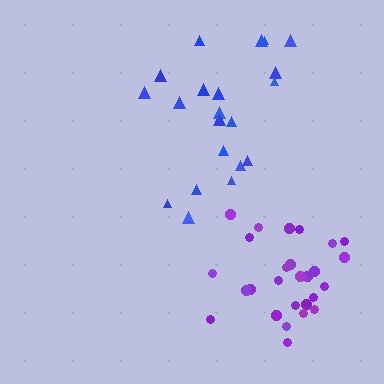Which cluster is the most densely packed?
Purple.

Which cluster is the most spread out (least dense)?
Blue.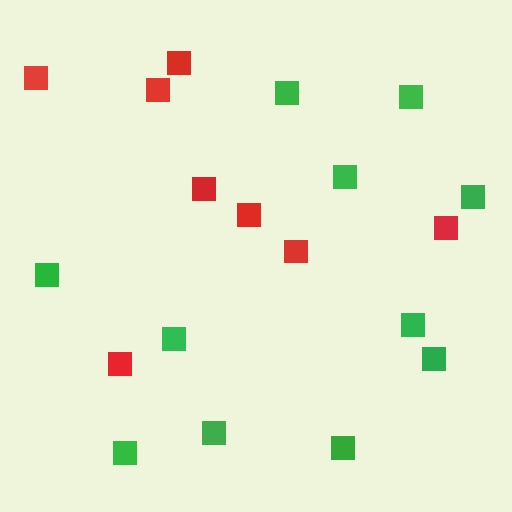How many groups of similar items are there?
There are 2 groups: one group of green squares (11) and one group of red squares (8).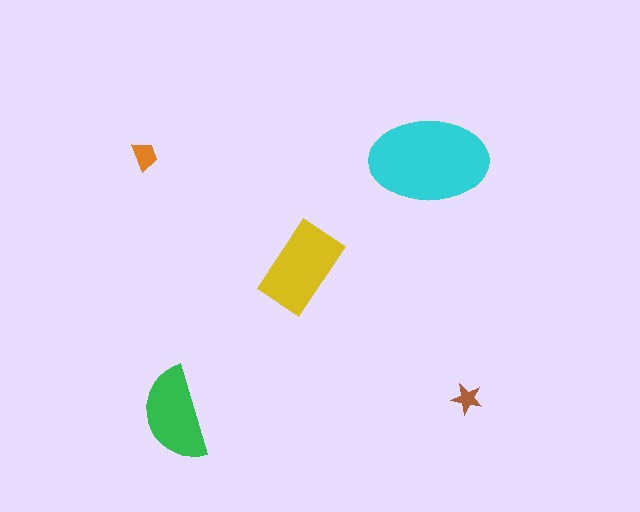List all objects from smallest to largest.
The brown star, the orange trapezoid, the green semicircle, the yellow rectangle, the cyan ellipse.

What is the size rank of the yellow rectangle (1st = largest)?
2nd.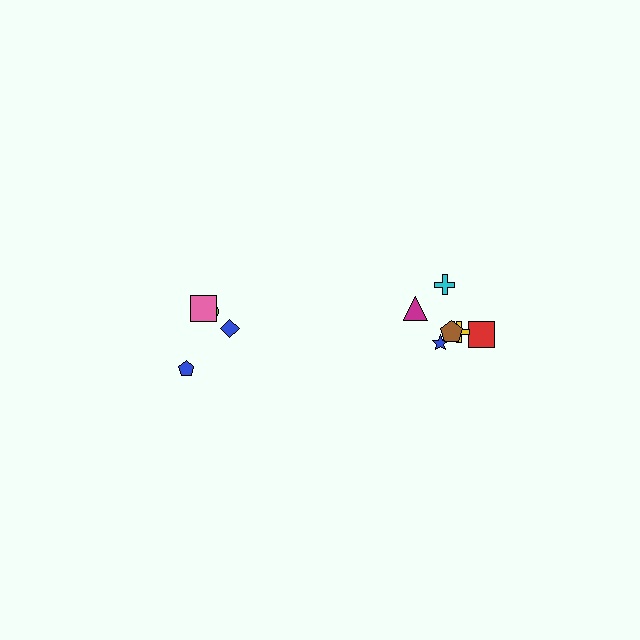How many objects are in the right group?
There are 7 objects.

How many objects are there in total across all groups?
There are 11 objects.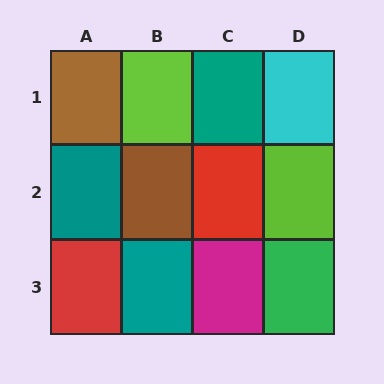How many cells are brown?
2 cells are brown.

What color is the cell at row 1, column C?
Teal.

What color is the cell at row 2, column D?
Lime.